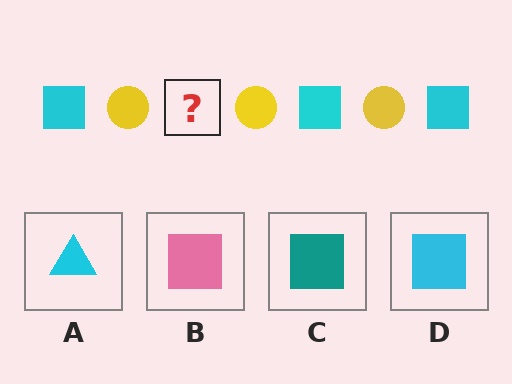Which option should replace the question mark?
Option D.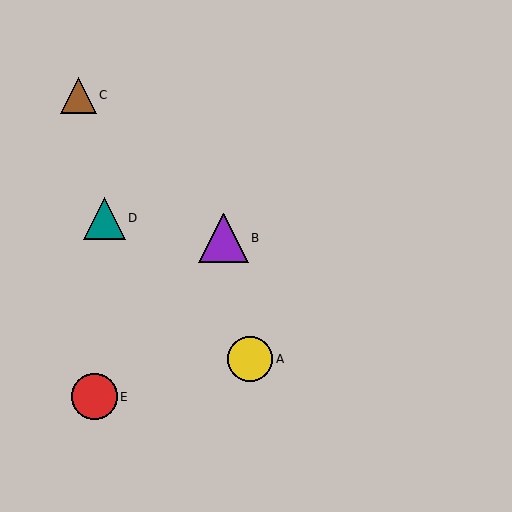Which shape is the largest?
The purple triangle (labeled B) is the largest.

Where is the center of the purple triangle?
The center of the purple triangle is at (224, 238).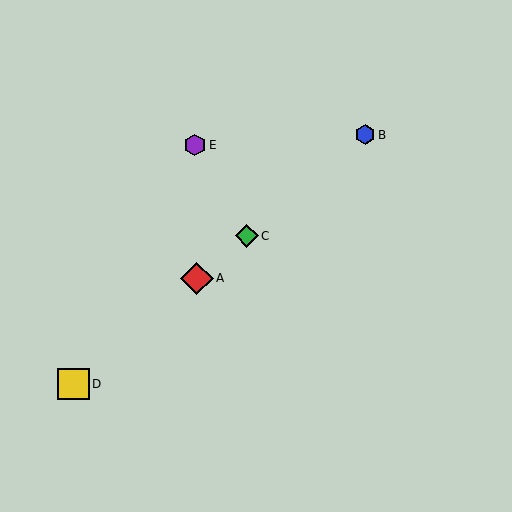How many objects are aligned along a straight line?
4 objects (A, B, C, D) are aligned along a straight line.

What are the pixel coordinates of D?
Object D is at (73, 384).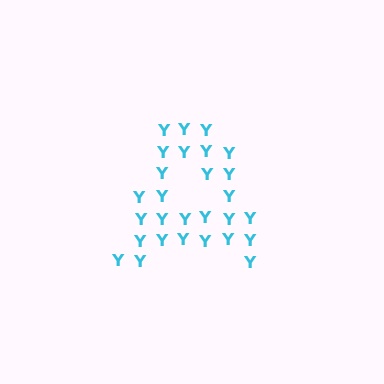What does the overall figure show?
The overall figure shows the letter A.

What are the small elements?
The small elements are letter Y's.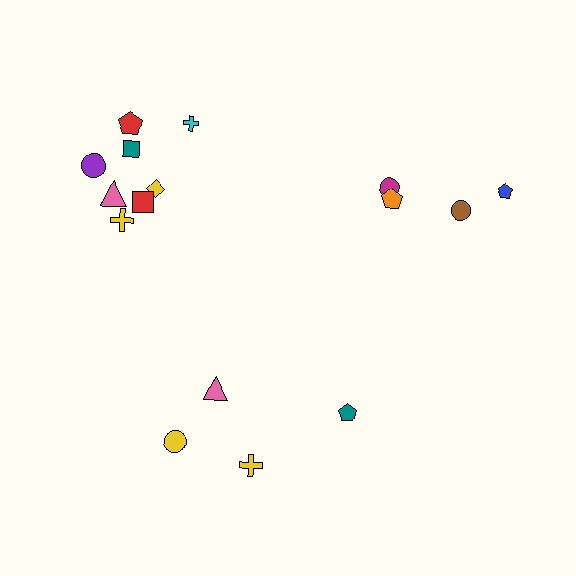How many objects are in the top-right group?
There are 4 objects.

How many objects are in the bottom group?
There are 4 objects.